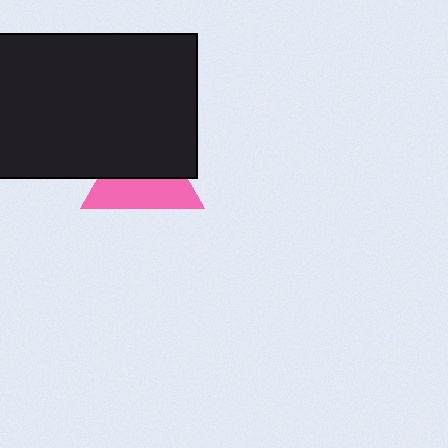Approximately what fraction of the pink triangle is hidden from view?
Roughly 53% of the pink triangle is hidden behind the black rectangle.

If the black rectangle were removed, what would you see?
You would see the complete pink triangle.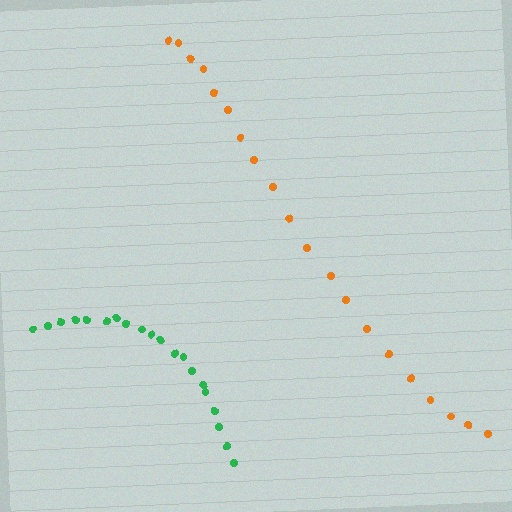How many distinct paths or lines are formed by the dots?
There are 2 distinct paths.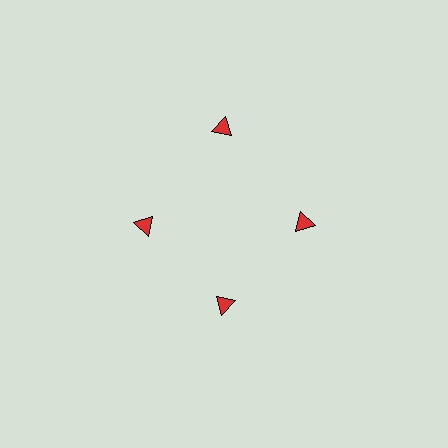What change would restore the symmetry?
The symmetry would be restored by moving it inward, back onto the ring so that all 4 triangles sit at equal angles and equal distance from the center.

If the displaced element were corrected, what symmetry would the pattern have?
It would have 4-fold rotational symmetry — the pattern would map onto itself every 90 degrees.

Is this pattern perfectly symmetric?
No. The 4 red triangles are arranged in a ring, but one element near the 12 o'clock position is pushed outward from the center, breaking the 4-fold rotational symmetry.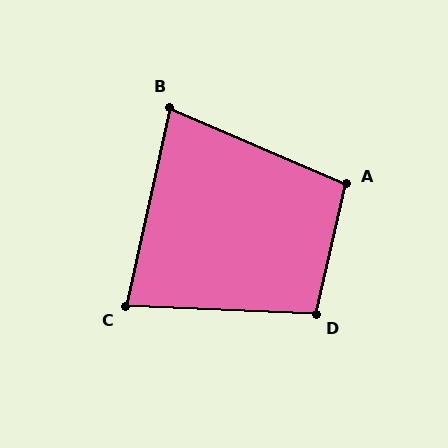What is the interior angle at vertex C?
Approximately 80 degrees (acute).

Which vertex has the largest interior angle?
D, at approximately 101 degrees.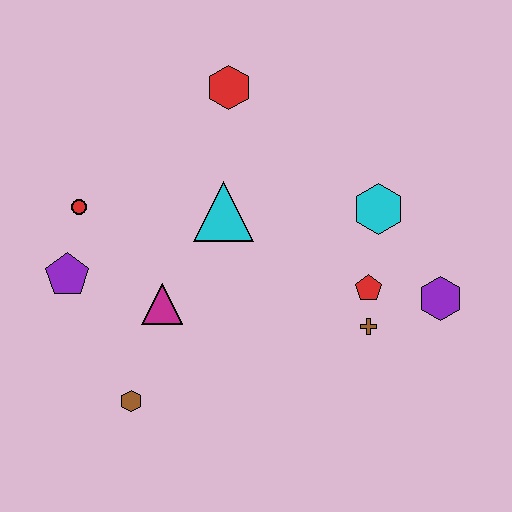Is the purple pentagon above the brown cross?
Yes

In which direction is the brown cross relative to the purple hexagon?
The brown cross is to the left of the purple hexagon.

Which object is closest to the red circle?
The purple pentagon is closest to the red circle.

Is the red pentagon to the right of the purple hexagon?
No